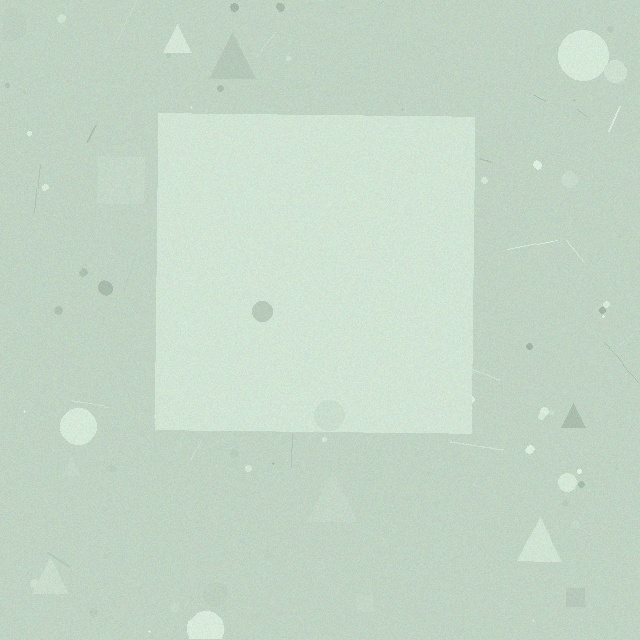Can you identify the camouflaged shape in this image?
The camouflaged shape is a square.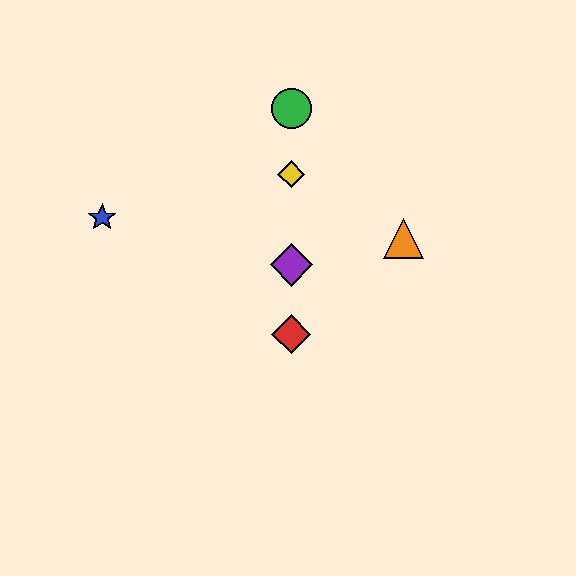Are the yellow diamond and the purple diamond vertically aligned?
Yes, both are at x≈291.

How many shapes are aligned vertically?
4 shapes (the red diamond, the green circle, the yellow diamond, the purple diamond) are aligned vertically.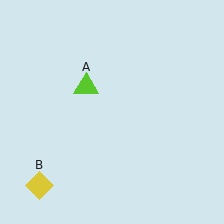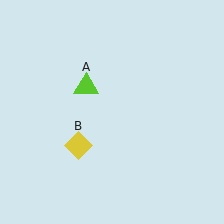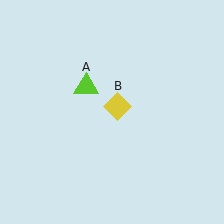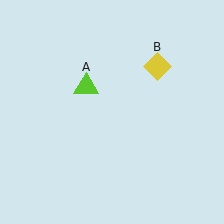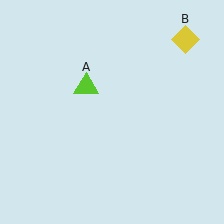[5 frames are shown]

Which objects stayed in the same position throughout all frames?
Lime triangle (object A) remained stationary.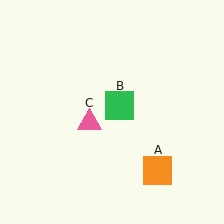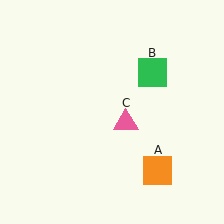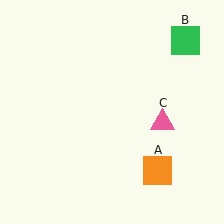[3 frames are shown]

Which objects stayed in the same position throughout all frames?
Orange square (object A) remained stationary.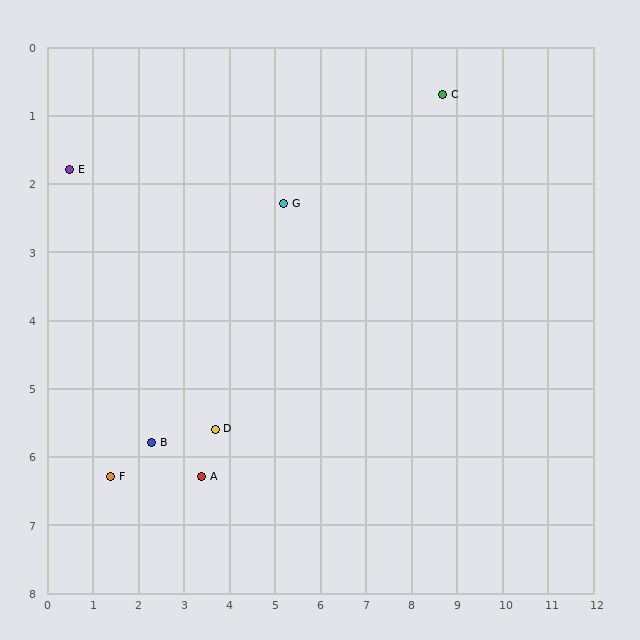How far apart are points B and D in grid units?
Points B and D are about 1.4 grid units apart.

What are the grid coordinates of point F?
Point F is at approximately (1.4, 6.3).